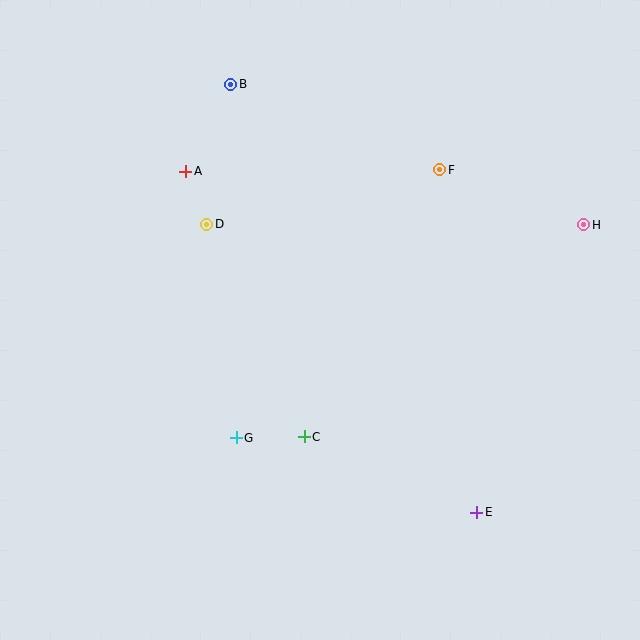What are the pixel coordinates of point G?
Point G is at (236, 438).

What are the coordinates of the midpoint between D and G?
The midpoint between D and G is at (222, 331).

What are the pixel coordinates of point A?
Point A is at (186, 171).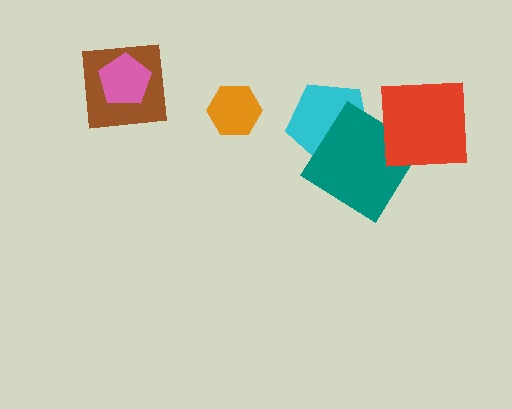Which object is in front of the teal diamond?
The red square is in front of the teal diamond.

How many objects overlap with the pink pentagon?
1 object overlaps with the pink pentagon.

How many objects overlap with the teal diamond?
2 objects overlap with the teal diamond.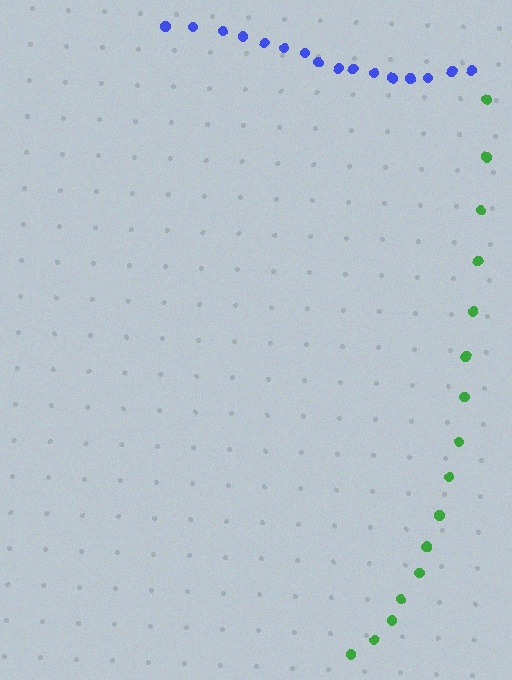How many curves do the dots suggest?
There are 2 distinct paths.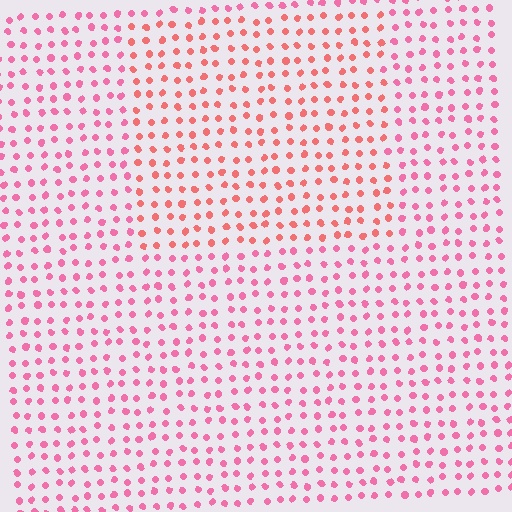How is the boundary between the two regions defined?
The boundary is defined purely by a slight shift in hue (about 26 degrees). Spacing, size, and orientation are identical on both sides.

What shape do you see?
I see a rectangle.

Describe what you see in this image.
The image is filled with small pink elements in a uniform arrangement. A rectangle-shaped region is visible where the elements are tinted to a slightly different hue, forming a subtle color boundary.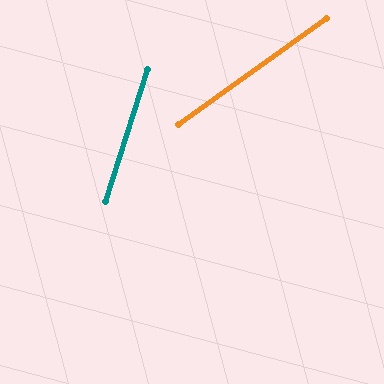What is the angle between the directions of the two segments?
Approximately 37 degrees.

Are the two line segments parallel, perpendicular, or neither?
Neither parallel nor perpendicular — they differ by about 37°.